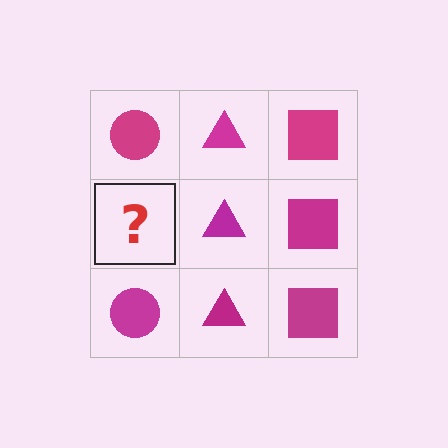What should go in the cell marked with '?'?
The missing cell should contain a magenta circle.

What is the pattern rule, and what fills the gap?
The rule is that each column has a consistent shape. The gap should be filled with a magenta circle.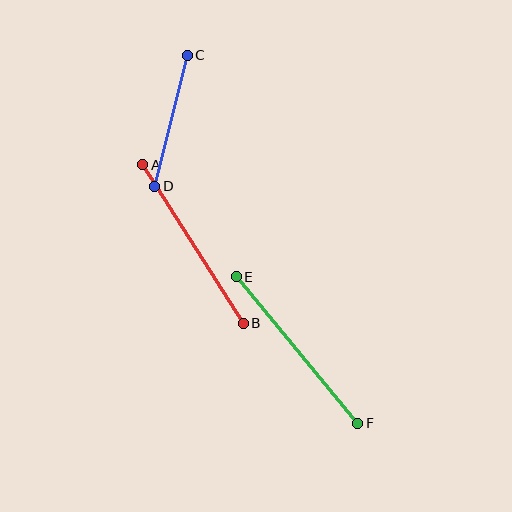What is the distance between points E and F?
The distance is approximately 190 pixels.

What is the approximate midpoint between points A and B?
The midpoint is at approximately (193, 244) pixels.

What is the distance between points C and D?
The distance is approximately 135 pixels.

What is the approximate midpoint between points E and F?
The midpoint is at approximately (297, 350) pixels.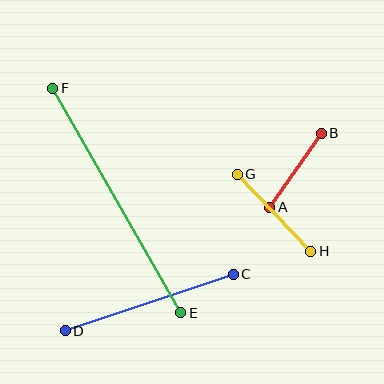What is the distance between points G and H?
The distance is approximately 106 pixels.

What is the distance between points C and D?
The distance is approximately 177 pixels.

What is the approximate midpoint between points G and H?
The midpoint is at approximately (274, 213) pixels.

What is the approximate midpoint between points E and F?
The midpoint is at approximately (117, 200) pixels.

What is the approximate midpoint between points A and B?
The midpoint is at approximately (296, 170) pixels.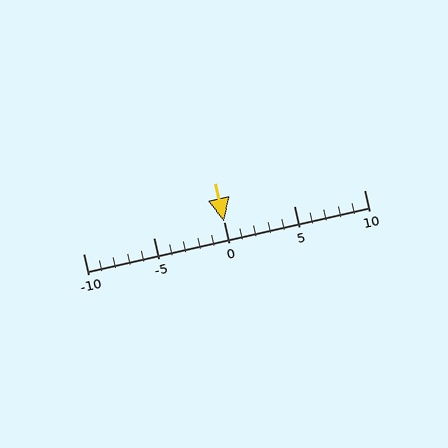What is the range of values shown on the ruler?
The ruler shows values from -10 to 10.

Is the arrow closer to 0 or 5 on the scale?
The arrow is closer to 0.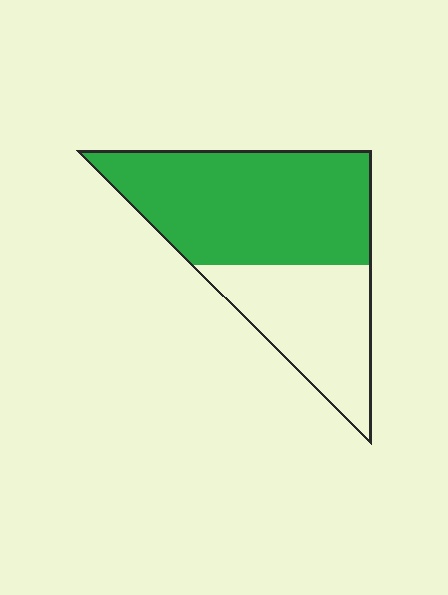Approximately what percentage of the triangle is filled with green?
Approximately 65%.